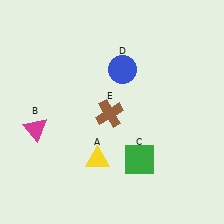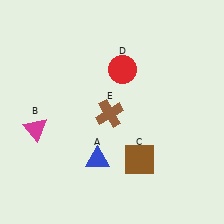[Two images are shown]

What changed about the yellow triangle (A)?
In Image 1, A is yellow. In Image 2, it changed to blue.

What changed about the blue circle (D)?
In Image 1, D is blue. In Image 2, it changed to red.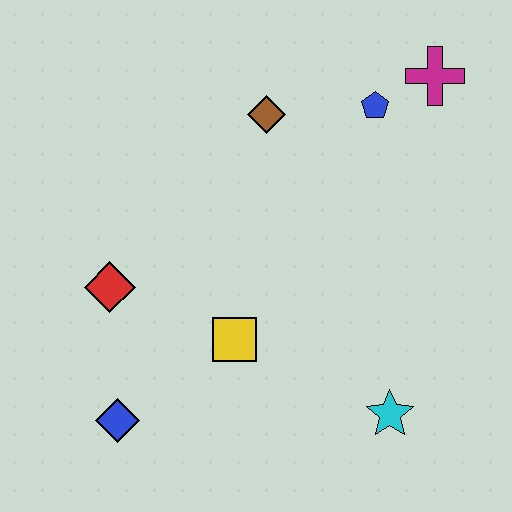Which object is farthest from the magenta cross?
The blue diamond is farthest from the magenta cross.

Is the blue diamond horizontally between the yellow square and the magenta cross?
No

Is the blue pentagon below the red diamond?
No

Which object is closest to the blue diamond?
The red diamond is closest to the blue diamond.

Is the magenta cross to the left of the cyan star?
No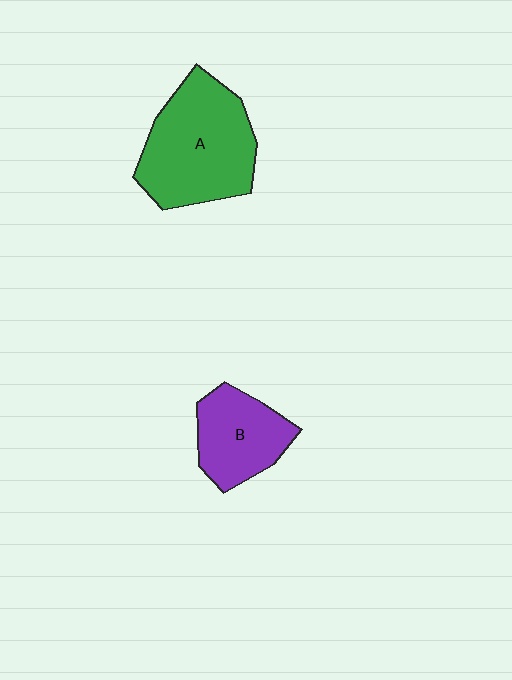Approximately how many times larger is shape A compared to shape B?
Approximately 1.6 times.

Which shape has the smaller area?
Shape B (purple).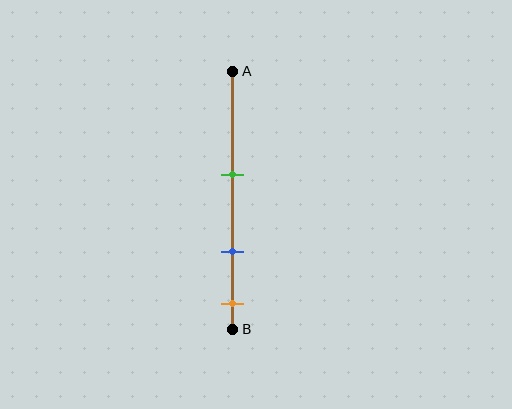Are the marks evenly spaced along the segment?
Yes, the marks are approximately evenly spaced.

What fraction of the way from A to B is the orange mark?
The orange mark is approximately 90% (0.9) of the way from A to B.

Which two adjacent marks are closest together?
The blue and orange marks are the closest adjacent pair.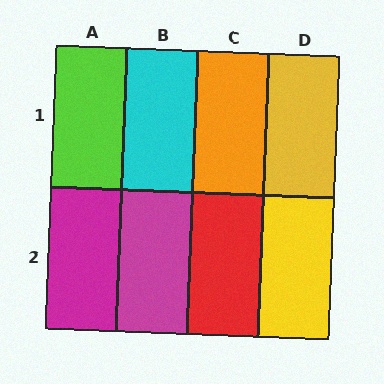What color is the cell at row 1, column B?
Cyan.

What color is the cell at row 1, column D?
Yellow.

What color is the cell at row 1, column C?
Orange.